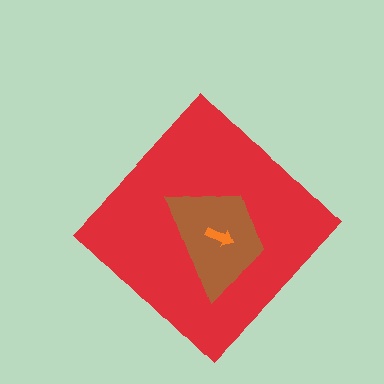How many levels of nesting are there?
3.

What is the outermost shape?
The red diamond.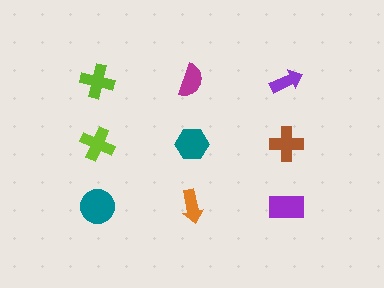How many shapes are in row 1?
3 shapes.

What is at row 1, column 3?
A purple arrow.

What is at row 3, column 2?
An orange arrow.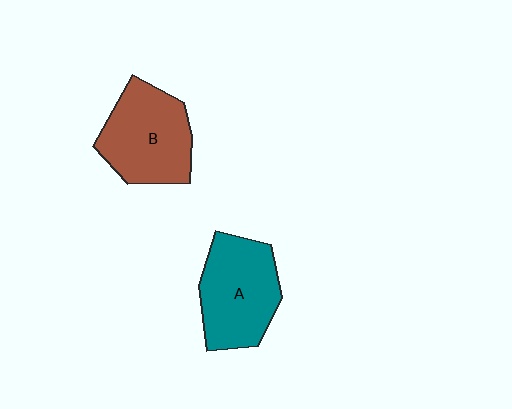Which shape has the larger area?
Shape A (teal).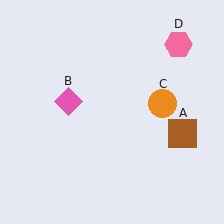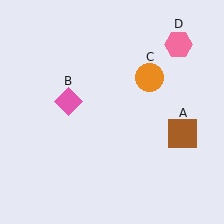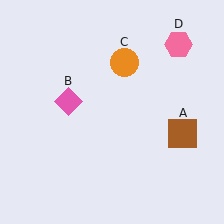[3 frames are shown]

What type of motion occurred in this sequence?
The orange circle (object C) rotated counterclockwise around the center of the scene.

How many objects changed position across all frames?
1 object changed position: orange circle (object C).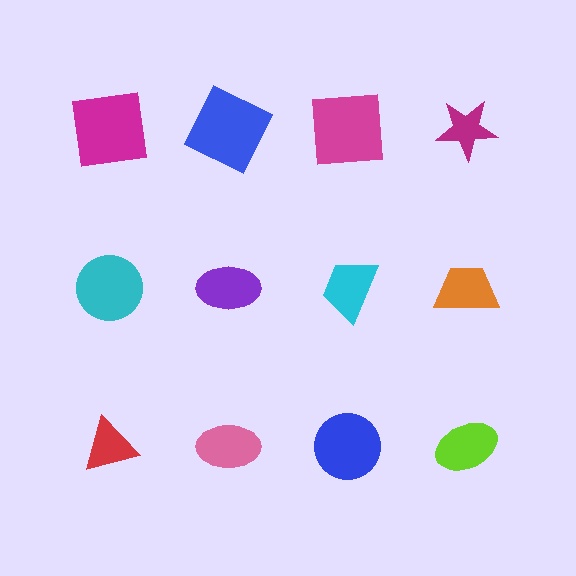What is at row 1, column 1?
A magenta square.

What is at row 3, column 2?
A pink ellipse.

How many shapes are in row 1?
4 shapes.